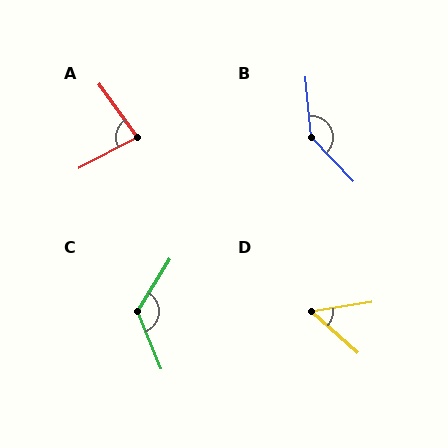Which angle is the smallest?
D, at approximately 50 degrees.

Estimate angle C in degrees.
Approximately 126 degrees.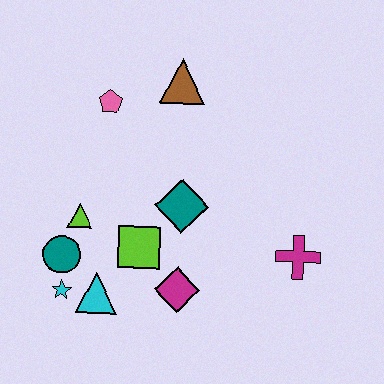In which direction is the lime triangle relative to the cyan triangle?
The lime triangle is above the cyan triangle.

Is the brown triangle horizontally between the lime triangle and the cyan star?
No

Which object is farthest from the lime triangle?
The magenta cross is farthest from the lime triangle.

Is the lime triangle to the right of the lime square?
No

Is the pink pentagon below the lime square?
No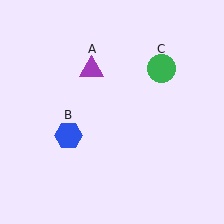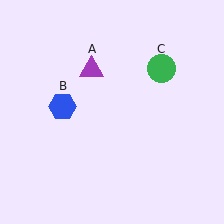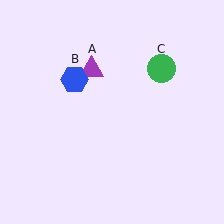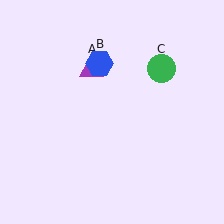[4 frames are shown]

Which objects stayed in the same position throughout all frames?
Purple triangle (object A) and green circle (object C) remained stationary.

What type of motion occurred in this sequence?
The blue hexagon (object B) rotated clockwise around the center of the scene.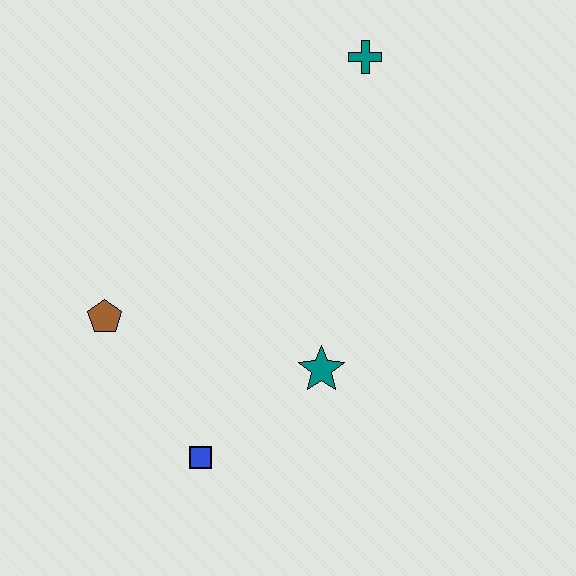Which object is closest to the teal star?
The blue square is closest to the teal star.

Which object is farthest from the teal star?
The teal cross is farthest from the teal star.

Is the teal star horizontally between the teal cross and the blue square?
Yes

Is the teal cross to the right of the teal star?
Yes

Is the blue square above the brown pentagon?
No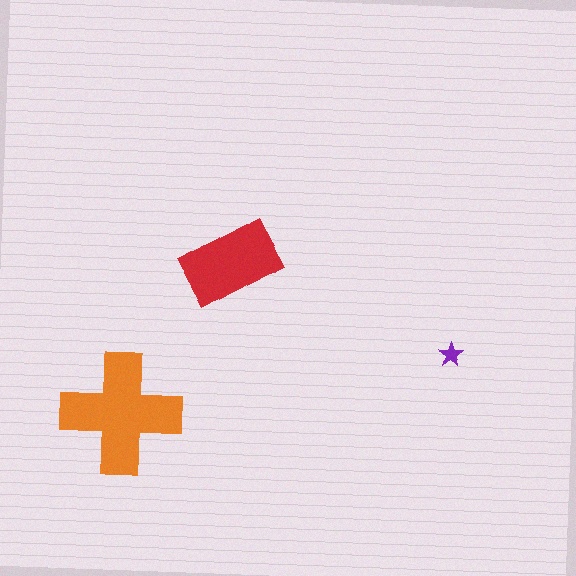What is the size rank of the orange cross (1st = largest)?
1st.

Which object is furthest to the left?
The orange cross is leftmost.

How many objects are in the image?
There are 3 objects in the image.